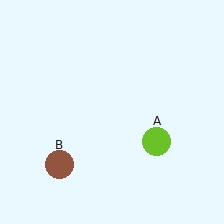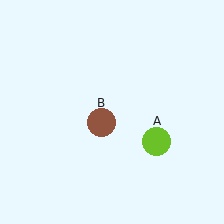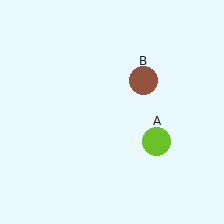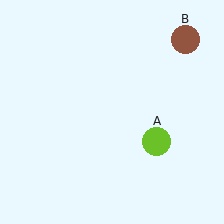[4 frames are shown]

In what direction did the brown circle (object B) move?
The brown circle (object B) moved up and to the right.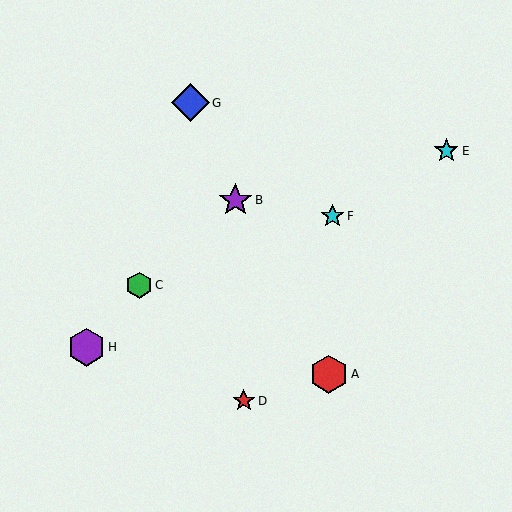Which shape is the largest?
The blue diamond (labeled G) is the largest.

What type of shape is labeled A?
Shape A is a red hexagon.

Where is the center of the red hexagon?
The center of the red hexagon is at (329, 374).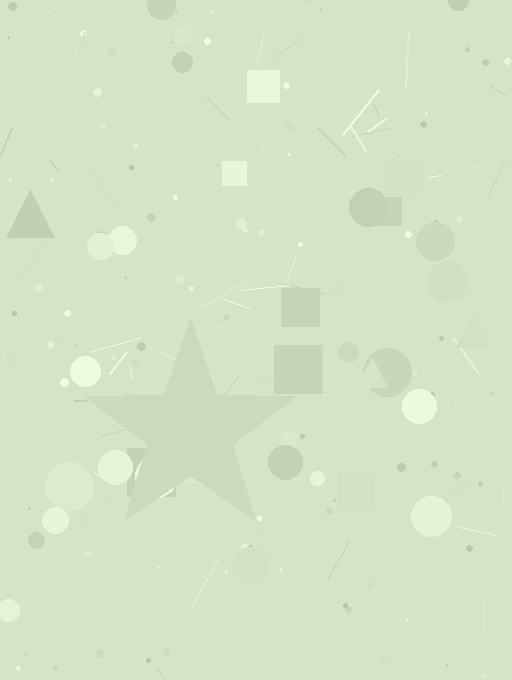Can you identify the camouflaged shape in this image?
The camouflaged shape is a star.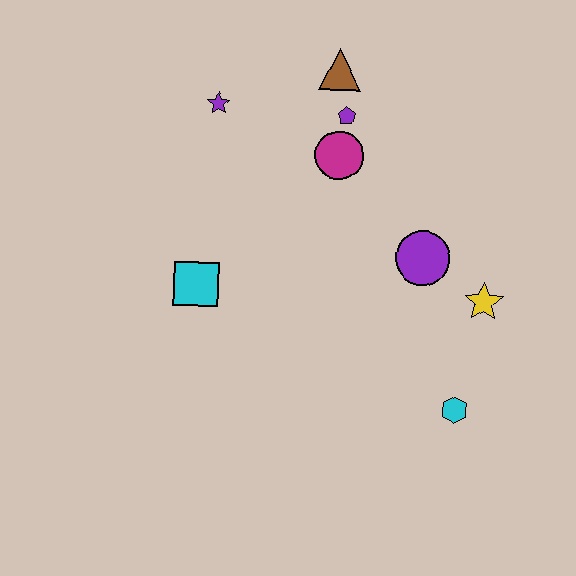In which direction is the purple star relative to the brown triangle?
The purple star is to the left of the brown triangle.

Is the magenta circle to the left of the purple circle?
Yes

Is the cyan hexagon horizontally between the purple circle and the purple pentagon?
No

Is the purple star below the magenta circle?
No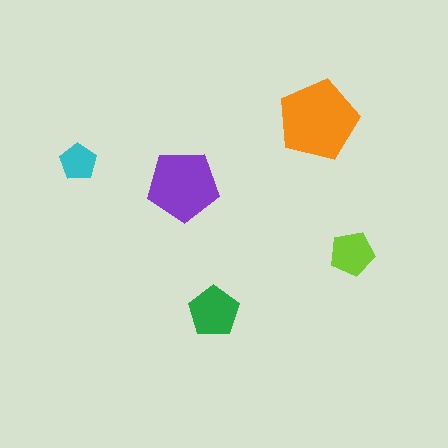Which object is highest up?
The orange pentagon is topmost.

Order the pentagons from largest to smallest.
the orange one, the purple one, the green one, the lime one, the cyan one.